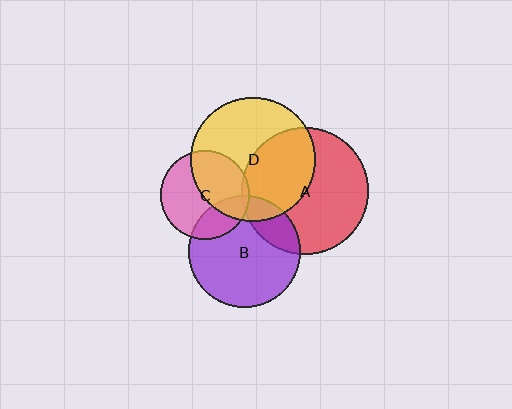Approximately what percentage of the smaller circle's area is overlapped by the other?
Approximately 15%.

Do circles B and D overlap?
Yes.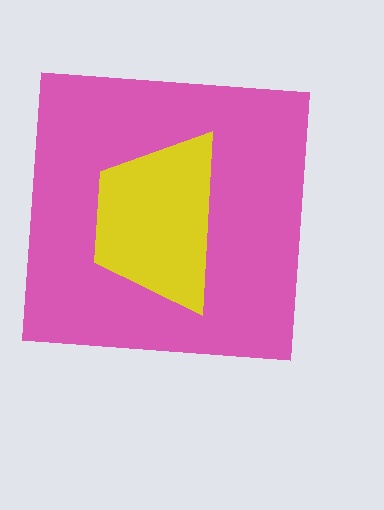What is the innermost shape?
The yellow trapezoid.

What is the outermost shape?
The pink square.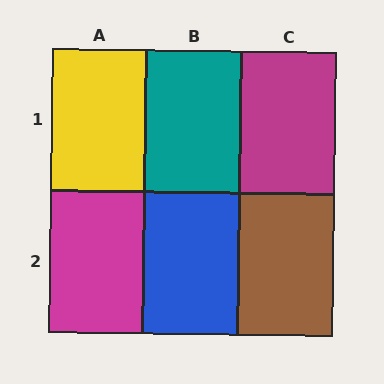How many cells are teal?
1 cell is teal.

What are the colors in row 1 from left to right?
Yellow, teal, magenta.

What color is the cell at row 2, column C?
Brown.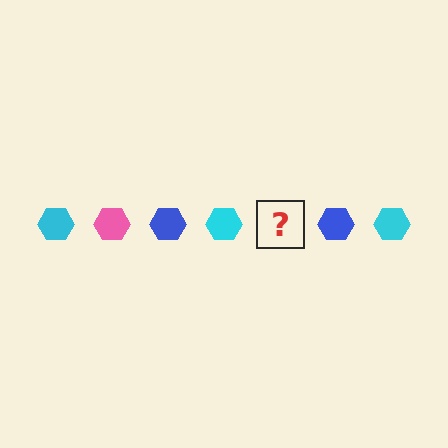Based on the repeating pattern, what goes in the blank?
The blank should be a pink hexagon.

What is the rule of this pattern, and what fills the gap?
The rule is that the pattern cycles through cyan, pink, blue hexagons. The gap should be filled with a pink hexagon.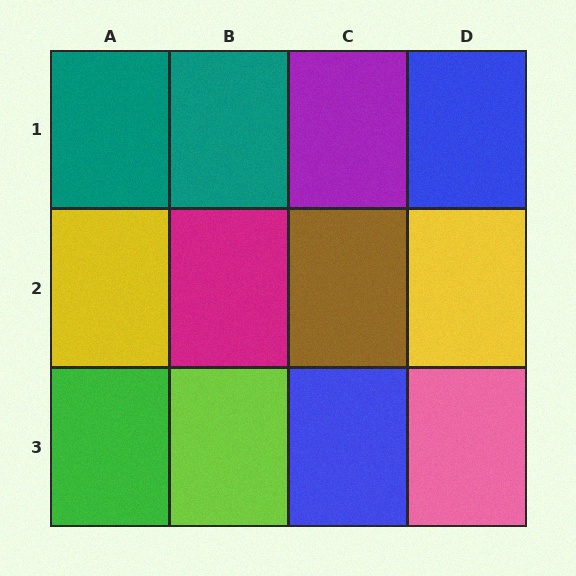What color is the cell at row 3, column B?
Lime.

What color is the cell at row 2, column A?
Yellow.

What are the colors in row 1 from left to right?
Teal, teal, purple, blue.